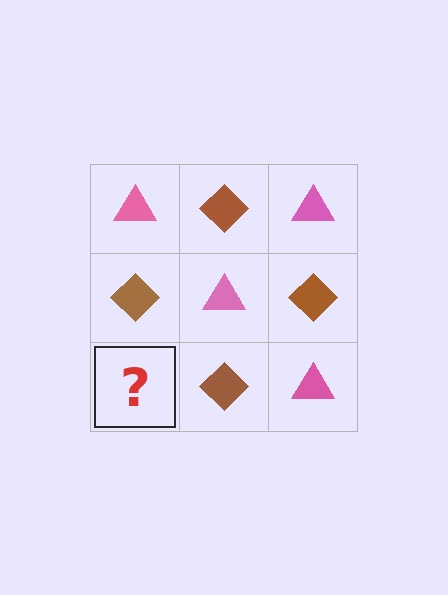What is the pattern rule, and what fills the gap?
The rule is that it alternates pink triangle and brown diamond in a checkerboard pattern. The gap should be filled with a pink triangle.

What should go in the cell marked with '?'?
The missing cell should contain a pink triangle.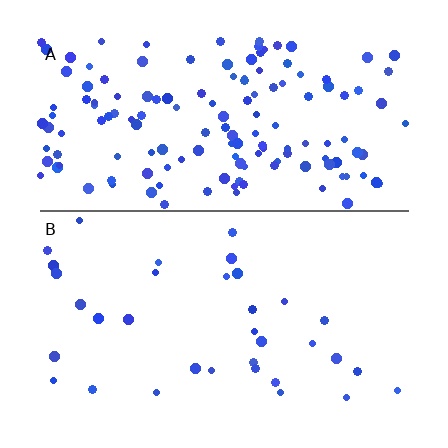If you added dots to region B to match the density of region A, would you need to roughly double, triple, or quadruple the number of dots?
Approximately quadruple.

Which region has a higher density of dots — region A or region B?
A (the top).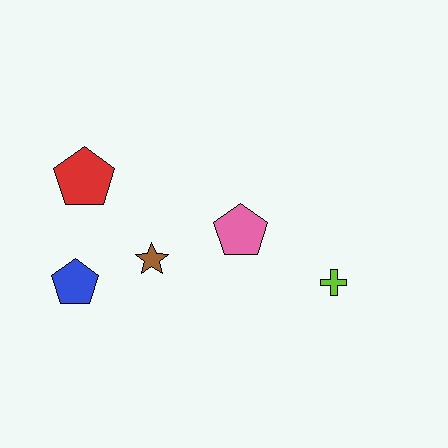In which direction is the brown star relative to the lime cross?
The brown star is to the left of the lime cross.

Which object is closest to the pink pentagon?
The brown star is closest to the pink pentagon.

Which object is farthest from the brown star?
The lime cross is farthest from the brown star.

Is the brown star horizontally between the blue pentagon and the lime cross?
Yes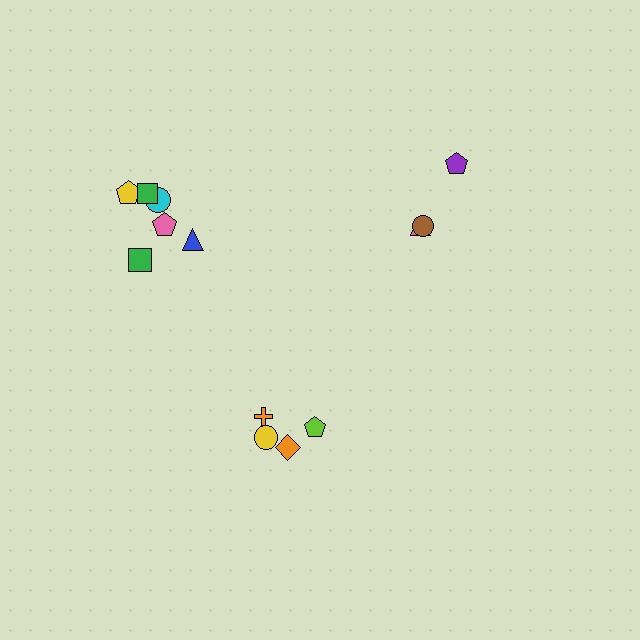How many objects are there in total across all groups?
There are 13 objects.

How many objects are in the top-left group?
There are 6 objects.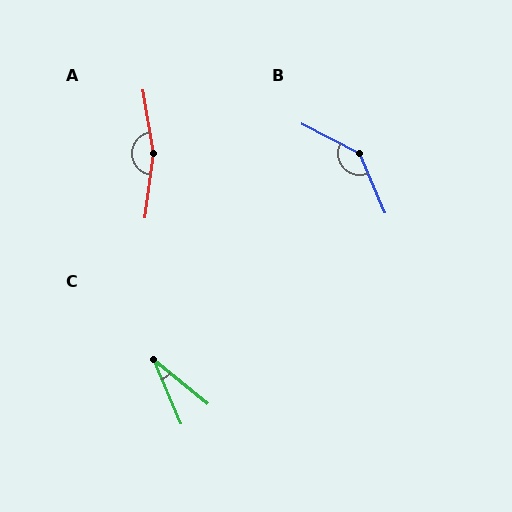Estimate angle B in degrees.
Approximately 140 degrees.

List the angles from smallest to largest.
C (28°), B (140°), A (162°).